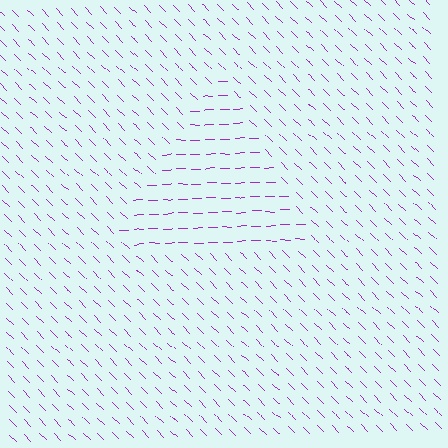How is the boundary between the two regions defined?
The boundary is defined purely by a change in line orientation (approximately 45 degrees difference). All lines are the same color and thickness.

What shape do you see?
I see a triangle.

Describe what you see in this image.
The image is filled with small purple line segments. A triangle region in the image has lines oriented differently from the surrounding lines, creating a visible texture boundary.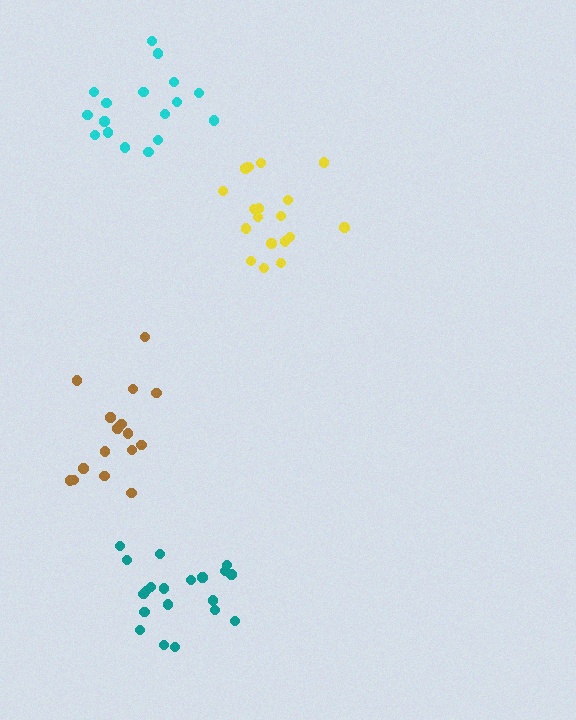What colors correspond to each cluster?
The clusters are colored: cyan, yellow, brown, teal.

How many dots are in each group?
Group 1: 17 dots, Group 2: 18 dots, Group 3: 16 dots, Group 4: 20 dots (71 total).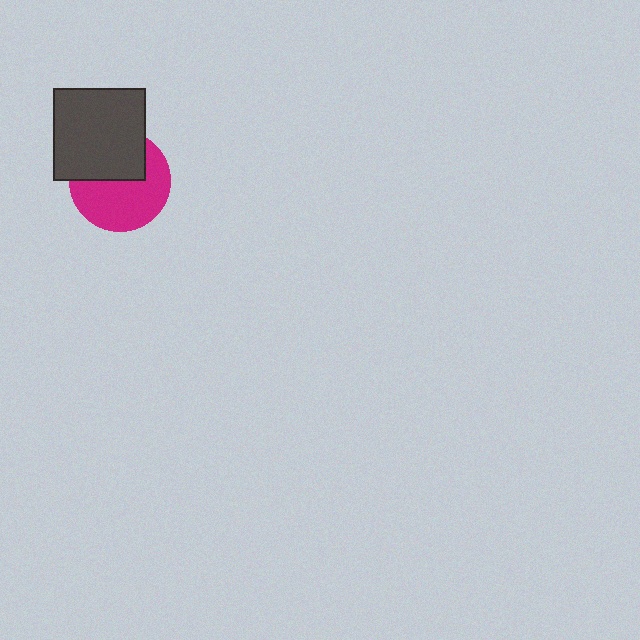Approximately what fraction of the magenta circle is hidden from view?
Roughly 41% of the magenta circle is hidden behind the dark gray square.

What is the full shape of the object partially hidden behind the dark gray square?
The partially hidden object is a magenta circle.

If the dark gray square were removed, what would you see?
You would see the complete magenta circle.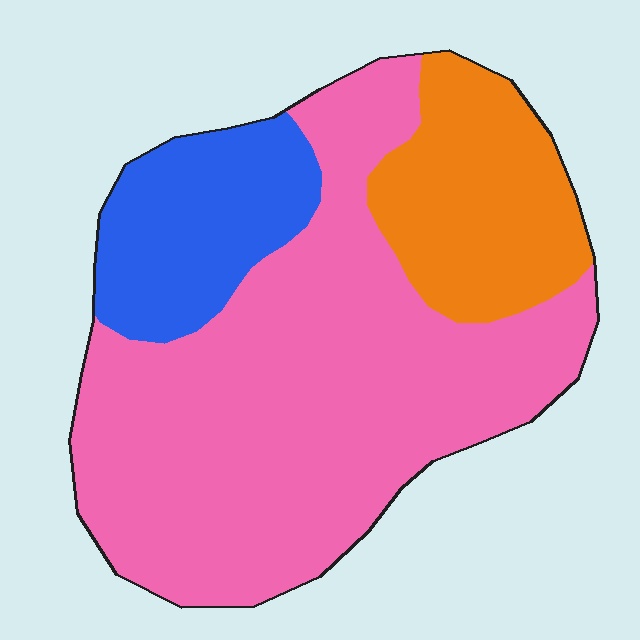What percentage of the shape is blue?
Blue covers about 15% of the shape.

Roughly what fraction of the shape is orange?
Orange takes up between a sixth and a third of the shape.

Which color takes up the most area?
Pink, at roughly 65%.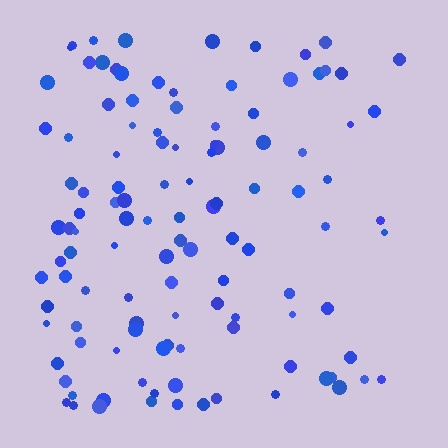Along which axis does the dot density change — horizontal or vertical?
Horizontal.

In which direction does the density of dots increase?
From right to left, with the left side densest.